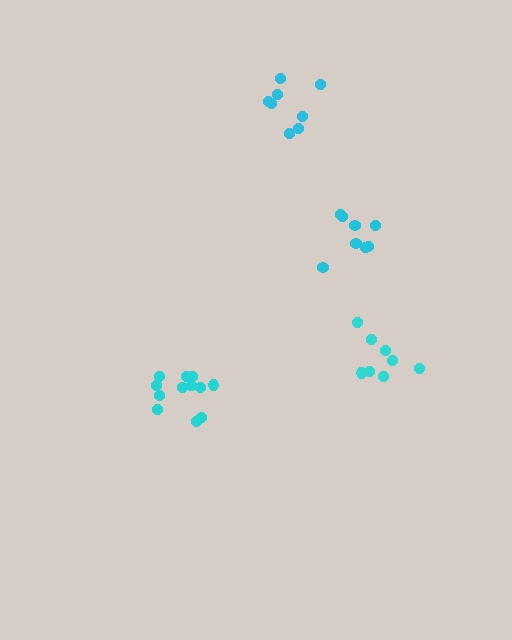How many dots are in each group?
Group 1: 8 dots, Group 2: 12 dots, Group 3: 8 dots, Group 4: 8 dots (36 total).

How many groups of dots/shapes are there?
There are 4 groups.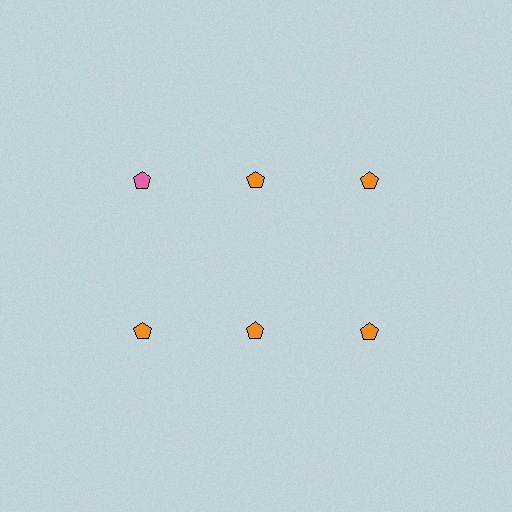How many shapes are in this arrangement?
There are 6 shapes arranged in a grid pattern.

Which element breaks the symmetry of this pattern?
The pink pentagon in the top row, leftmost column breaks the symmetry. All other shapes are orange pentagons.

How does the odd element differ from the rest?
It has a different color: pink instead of orange.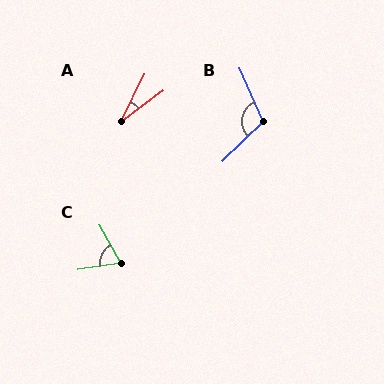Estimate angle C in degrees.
Approximately 69 degrees.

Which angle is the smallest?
A, at approximately 27 degrees.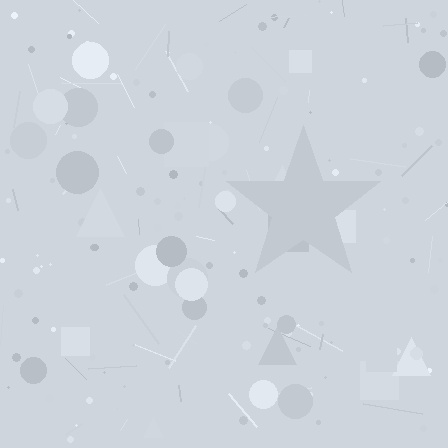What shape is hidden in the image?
A star is hidden in the image.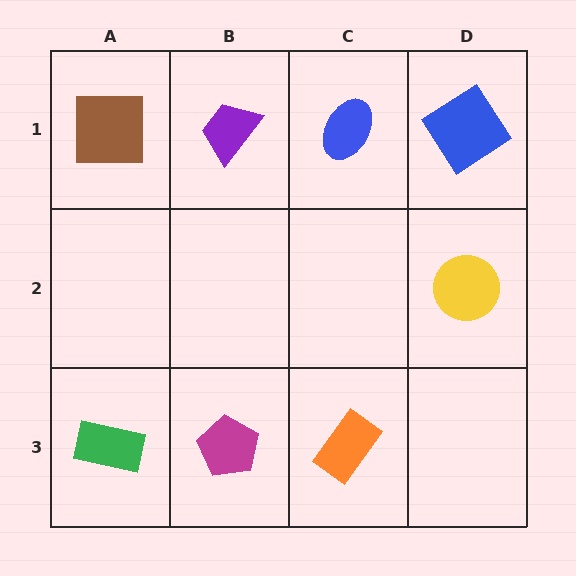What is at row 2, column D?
A yellow circle.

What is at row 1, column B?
A purple trapezoid.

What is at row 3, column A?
A green rectangle.